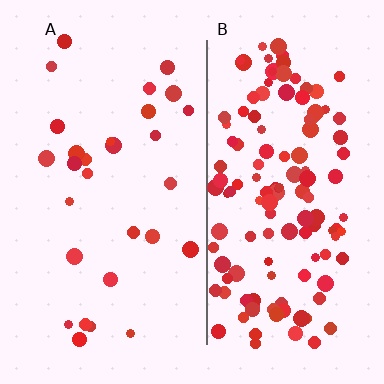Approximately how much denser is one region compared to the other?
Approximately 4.6× — region B over region A.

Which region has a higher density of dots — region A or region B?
B (the right).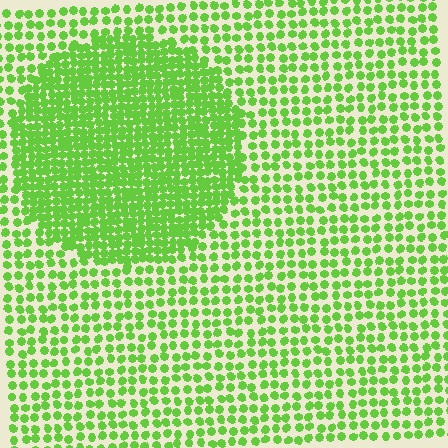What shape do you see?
I see a circle.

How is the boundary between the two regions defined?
The boundary is defined by a change in element density (approximately 2.0x ratio). All elements are the same color, size, and shape.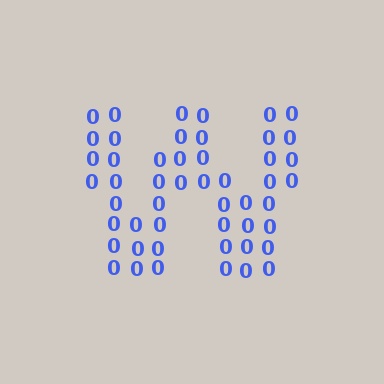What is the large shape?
The large shape is the letter W.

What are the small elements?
The small elements are digit 0's.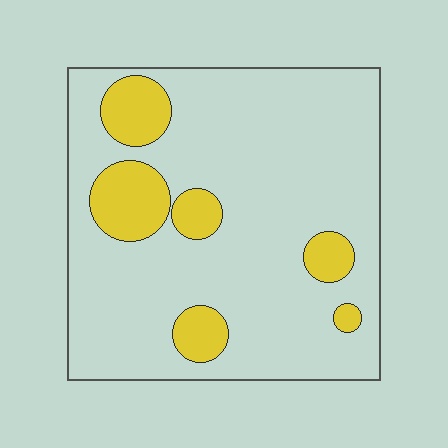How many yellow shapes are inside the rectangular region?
6.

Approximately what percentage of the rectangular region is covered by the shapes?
Approximately 15%.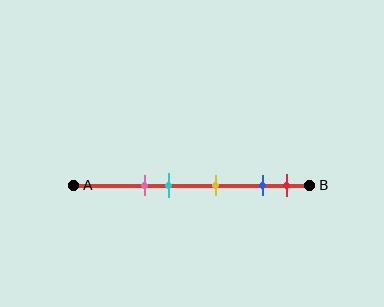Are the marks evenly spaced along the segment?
No, the marks are not evenly spaced.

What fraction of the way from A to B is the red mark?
The red mark is approximately 90% (0.9) of the way from A to B.